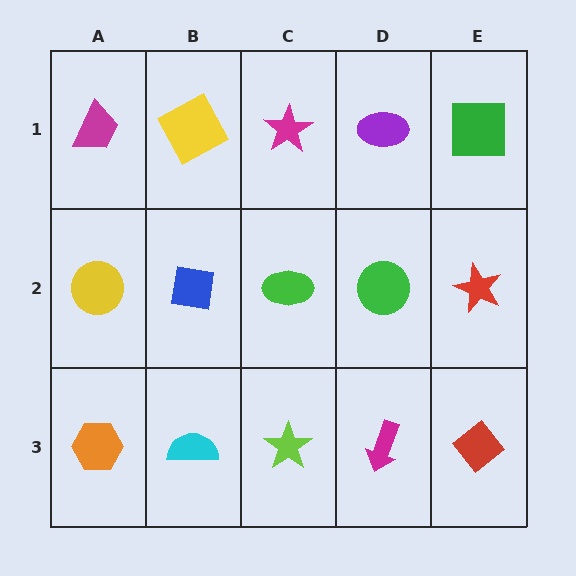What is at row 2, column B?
A blue square.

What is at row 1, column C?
A magenta star.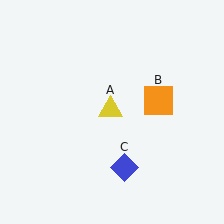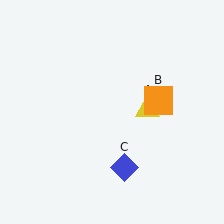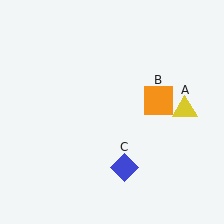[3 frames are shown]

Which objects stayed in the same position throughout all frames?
Orange square (object B) and blue diamond (object C) remained stationary.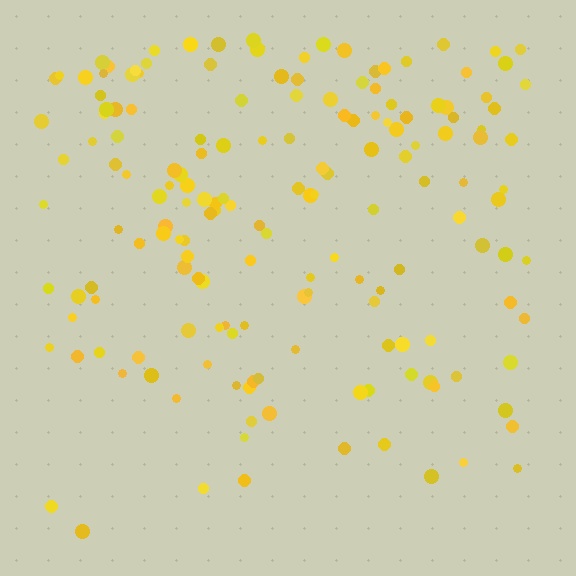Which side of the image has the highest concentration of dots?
The top.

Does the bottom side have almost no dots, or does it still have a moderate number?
Still a moderate number, just noticeably fewer than the top.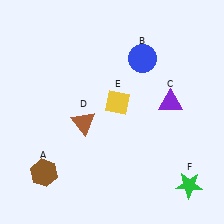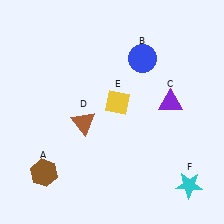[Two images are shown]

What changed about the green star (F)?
In Image 1, F is green. In Image 2, it changed to cyan.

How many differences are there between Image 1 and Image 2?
There is 1 difference between the two images.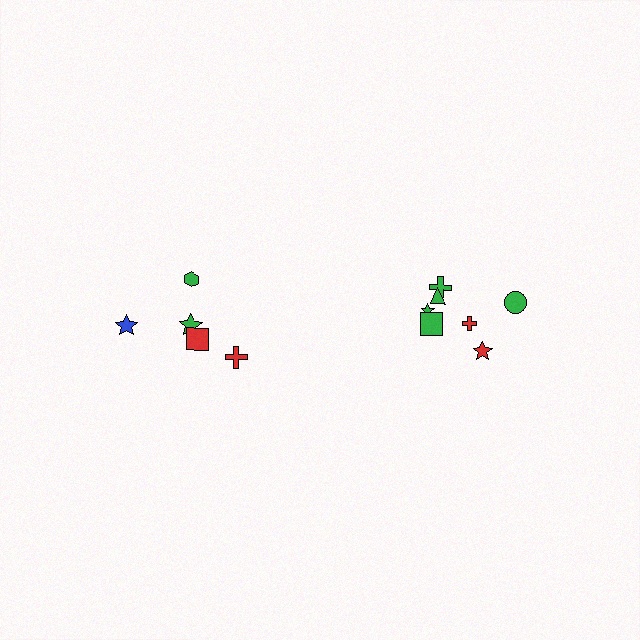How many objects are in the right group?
There are 7 objects.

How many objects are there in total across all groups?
There are 12 objects.